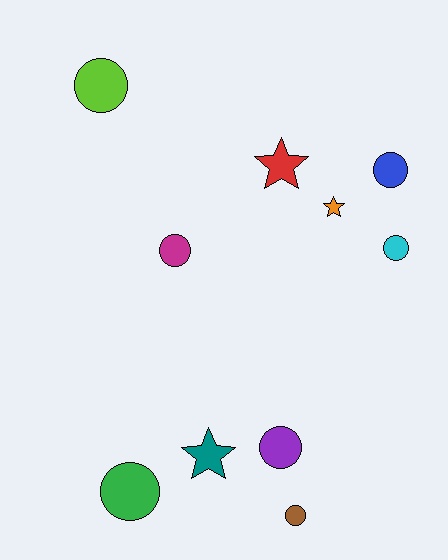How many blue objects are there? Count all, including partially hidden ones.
There is 1 blue object.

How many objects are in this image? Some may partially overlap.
There are 10 objects.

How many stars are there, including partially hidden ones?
There are 3 stars.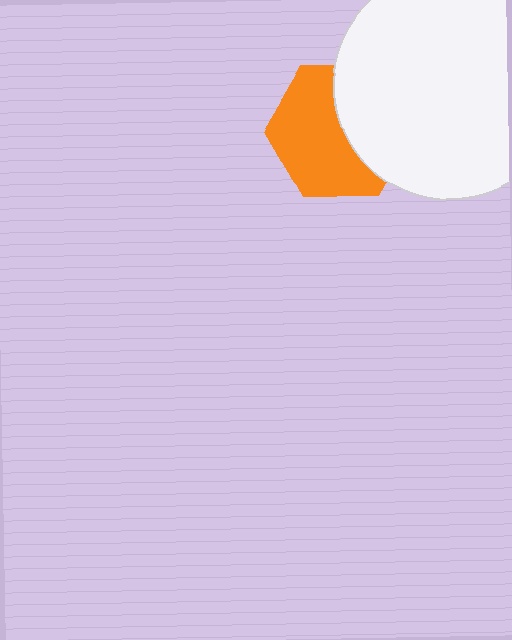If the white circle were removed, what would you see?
You would see the complete orange hexagon.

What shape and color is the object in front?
The object in front is a white circle.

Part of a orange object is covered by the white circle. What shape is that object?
It is a hexagon.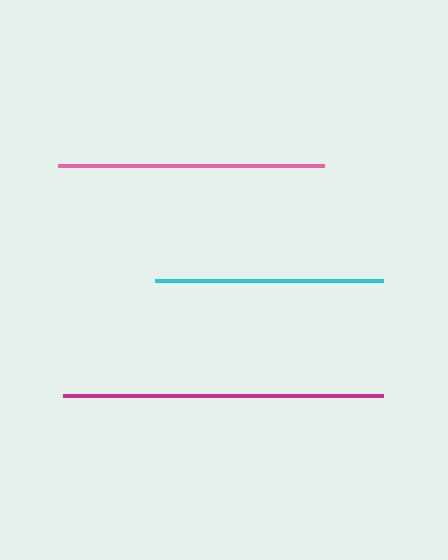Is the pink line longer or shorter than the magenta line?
The magenta line is longer than the pink line.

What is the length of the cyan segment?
The cyan segment is approximately 228 pixels long.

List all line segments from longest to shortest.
From longest to shortest: magenta, pink, cyan.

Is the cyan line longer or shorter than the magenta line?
The magenta line is longer than the cyan line.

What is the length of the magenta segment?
The magenta segment is approximately 319 pixels long.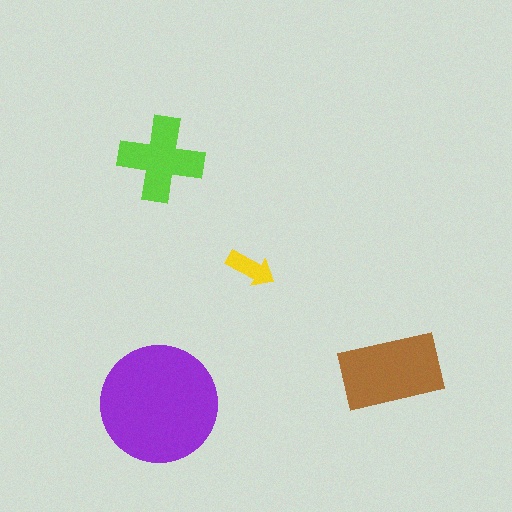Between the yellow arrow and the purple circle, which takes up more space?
The purple circle.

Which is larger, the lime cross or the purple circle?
The purple circle.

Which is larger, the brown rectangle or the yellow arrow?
The brown rectangle.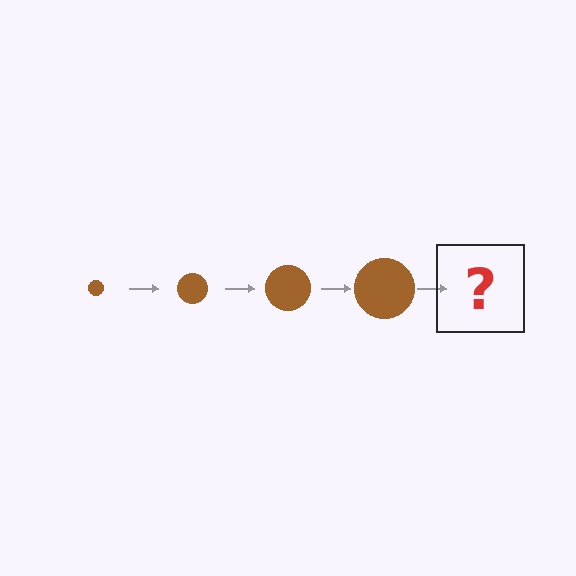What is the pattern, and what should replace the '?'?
The pattern is that the circle gets progressively larger each step. The '?' should be a brown circle, larger than the previous one.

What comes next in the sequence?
The next element should be a brown circle, larger than the previous one.